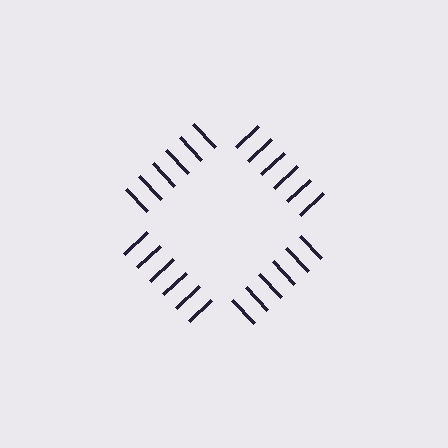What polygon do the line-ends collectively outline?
An illusory square — the line segments terminate on its edges but no continuous stroke is drawn.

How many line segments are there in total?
24 — 6 along each of the 4 edges.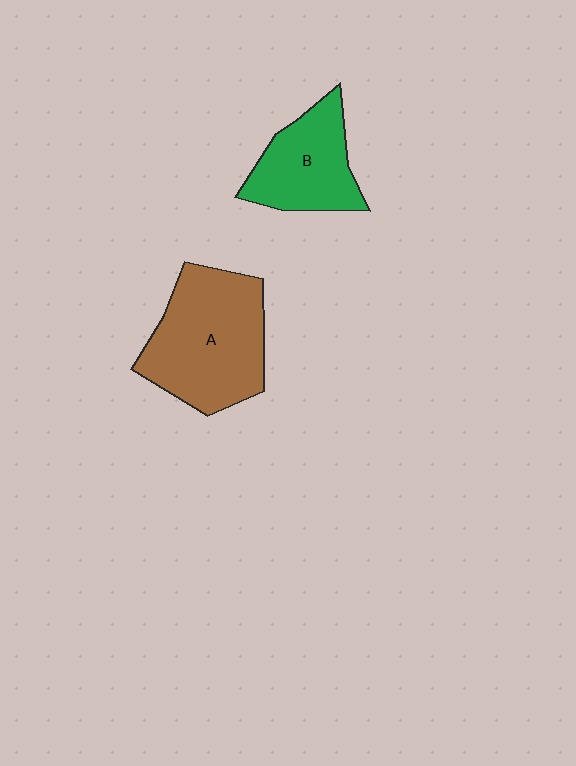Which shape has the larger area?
Shape A (brown).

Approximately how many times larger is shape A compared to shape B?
Approximately 1.5 times.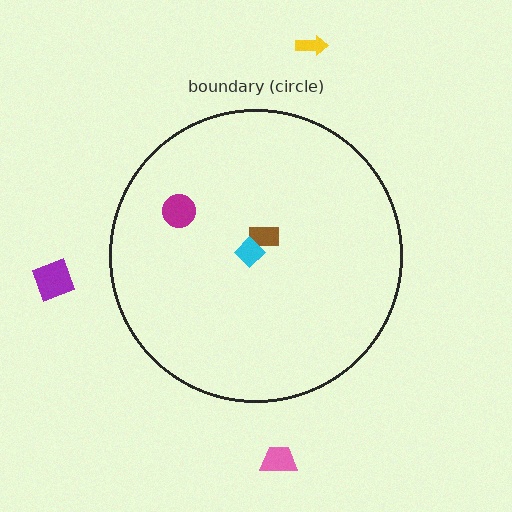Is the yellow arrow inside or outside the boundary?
Outside.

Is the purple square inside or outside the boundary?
Outside.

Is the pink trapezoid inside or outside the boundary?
Outside.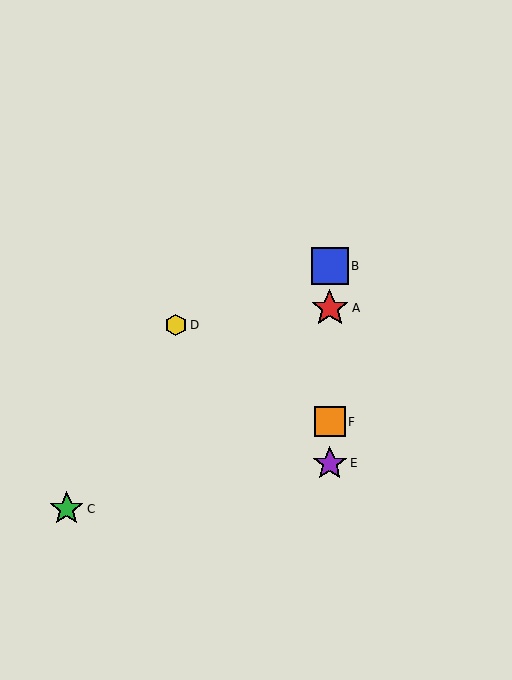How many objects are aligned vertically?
4 objects (A, B, E, F) are aligned vertically.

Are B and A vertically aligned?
Yes, both are at x≈330.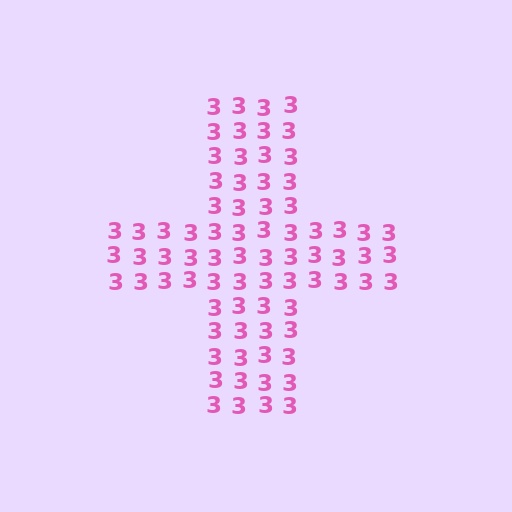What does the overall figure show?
The overall figure shows a cross.